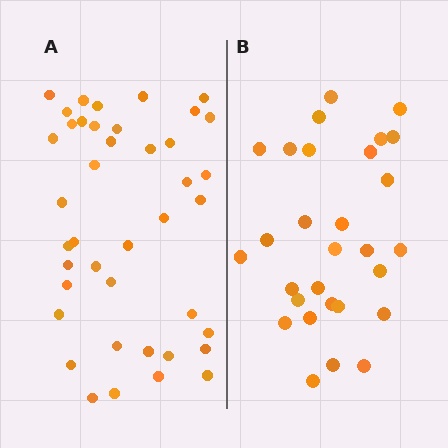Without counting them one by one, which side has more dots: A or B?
Region A (the left region) has more dots.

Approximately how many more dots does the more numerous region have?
Region A has roughly 12 or so more dots than region B.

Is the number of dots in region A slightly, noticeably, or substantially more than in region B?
Region A has noticeably more, but not dramatically so. The ratio is roughly 1.4 to 1.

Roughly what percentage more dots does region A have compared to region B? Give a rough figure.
About 40% more.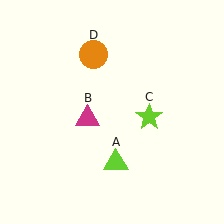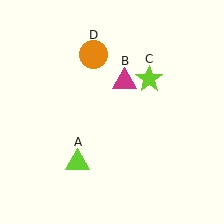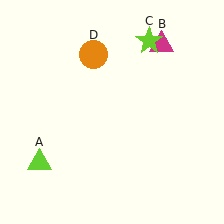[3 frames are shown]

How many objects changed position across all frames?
3 objects changed position: lime triangle (object A), magenta triangle (object B), lime star (object C).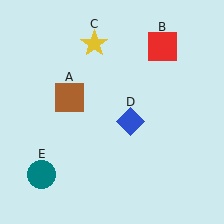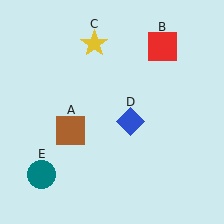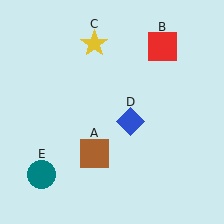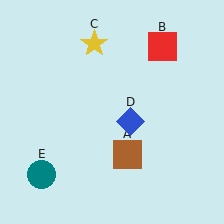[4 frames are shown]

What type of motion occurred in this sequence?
The brown square (object A) rotated counterclockwise around the center of the scene.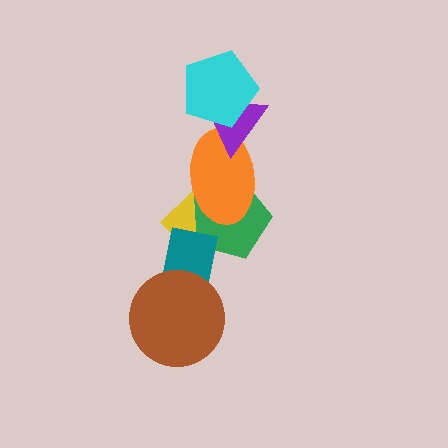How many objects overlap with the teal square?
3 objects overlap with the teal square.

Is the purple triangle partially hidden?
Yes, it is partially covered by another shape.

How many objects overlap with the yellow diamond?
3 objects overlap with the yellow diamond.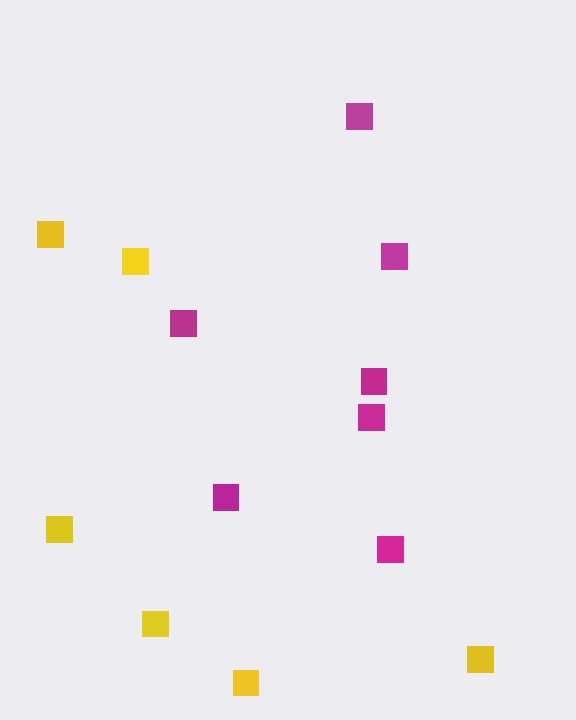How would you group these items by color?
There are 2 groups: one group of magenta squares (7) and one group of yellow squares (6).